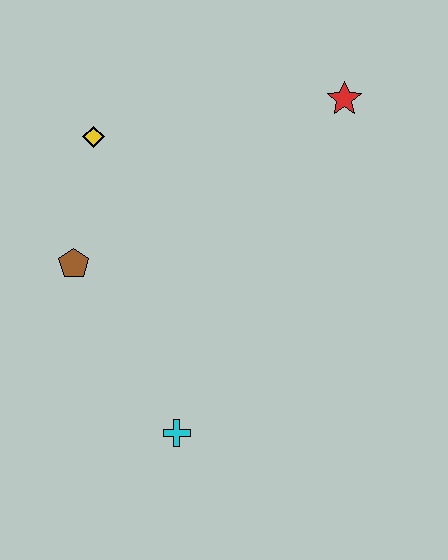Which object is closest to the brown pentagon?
The yellow diamond is closest to the brown pentagon.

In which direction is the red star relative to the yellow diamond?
The red star is to the right of the yellow diamond.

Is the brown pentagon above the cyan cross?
Yes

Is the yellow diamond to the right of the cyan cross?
No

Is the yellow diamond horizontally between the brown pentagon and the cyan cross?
Yes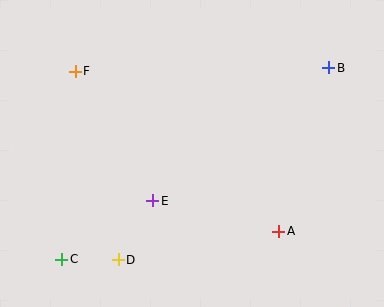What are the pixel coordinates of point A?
Point A is at (279, 231).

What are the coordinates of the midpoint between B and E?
The midpoint between B and E is at (241, 134).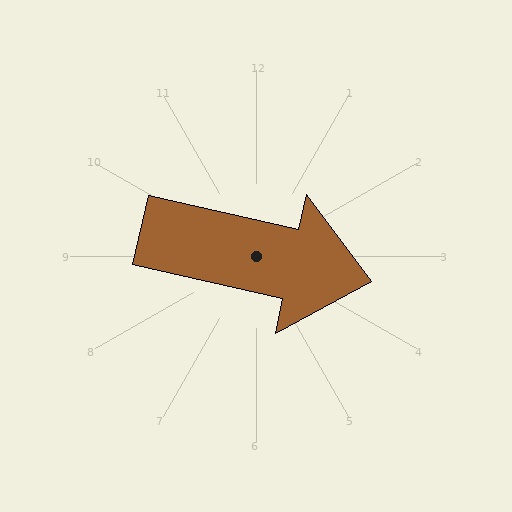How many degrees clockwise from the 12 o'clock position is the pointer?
Approximately 103 degrees.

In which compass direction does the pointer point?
East.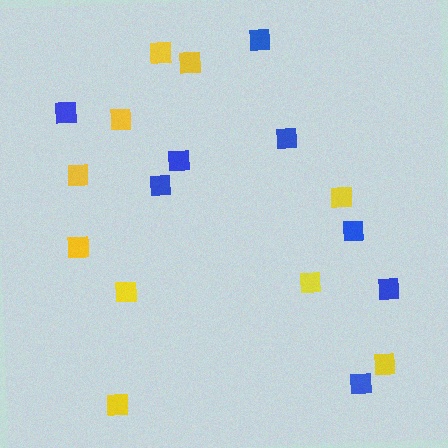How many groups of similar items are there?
There are 2 groups: one group of yellow squares (10) and one group of blue squares (8).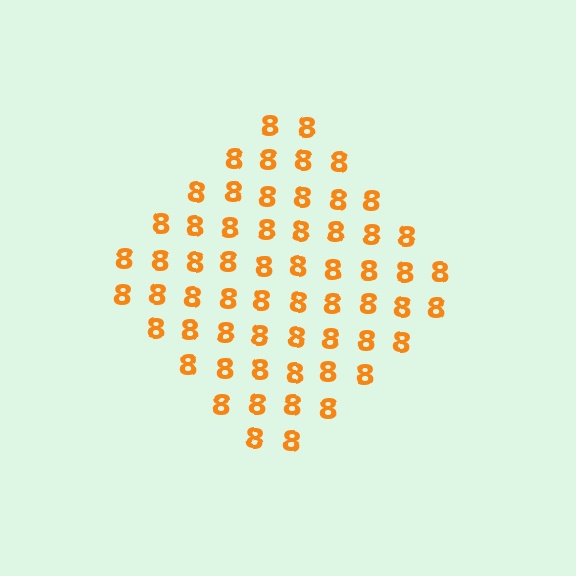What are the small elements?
The small elements are digit 8's.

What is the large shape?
The large shape is a diamond.